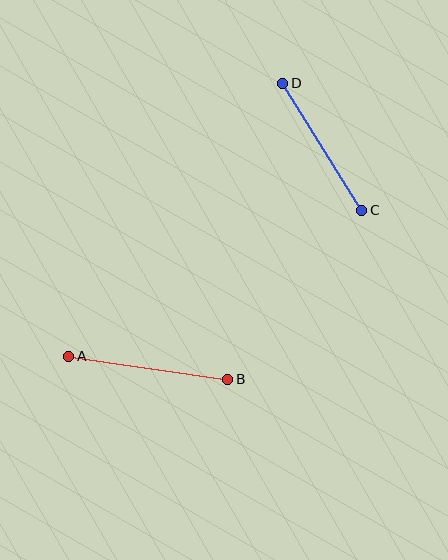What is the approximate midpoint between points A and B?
The midpoint is at approximately (148, 368) pixels.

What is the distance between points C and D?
The distance is approximately 150 pixels.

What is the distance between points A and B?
The distance is approximately 161 pixels.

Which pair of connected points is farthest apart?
Points A and B are farthest apart.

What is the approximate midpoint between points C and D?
The midpoint is at approximately (322, 147) pixels.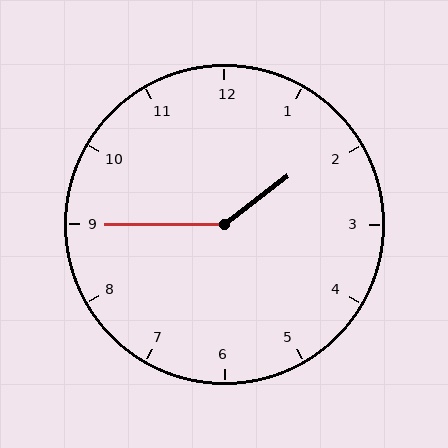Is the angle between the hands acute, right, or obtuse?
It is obtuse.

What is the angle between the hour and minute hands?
Approximately 142 degrees.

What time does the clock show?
1:45.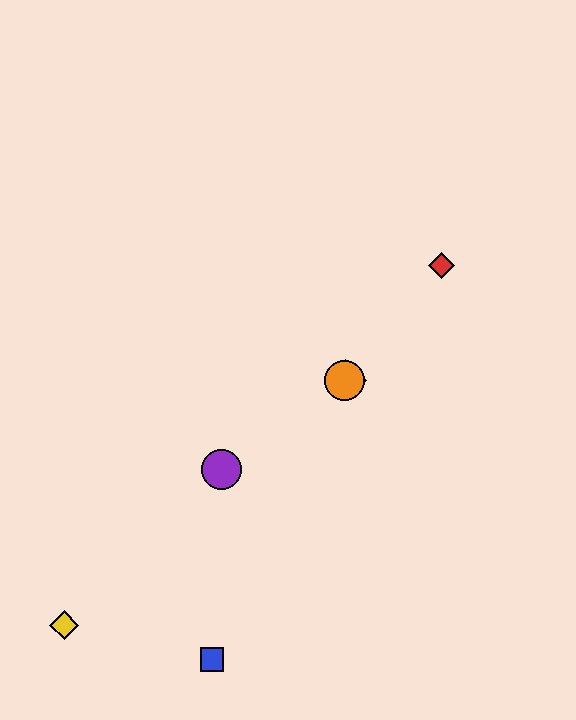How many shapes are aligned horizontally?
2 shapes (the green diamond, the orange circle) are aligned horizontally.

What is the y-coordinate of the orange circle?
The orange circle is at y≈380.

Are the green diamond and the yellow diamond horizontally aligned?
No, the green diamond is at y≈380 and the yellow diamond is at y≈625.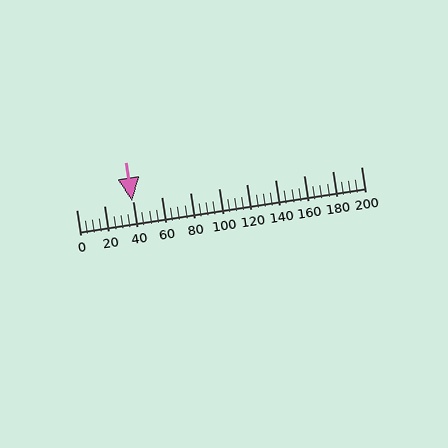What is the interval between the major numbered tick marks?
The major tick marks are spaced 20 units apart.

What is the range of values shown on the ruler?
The ruler shows values from 0 to 200.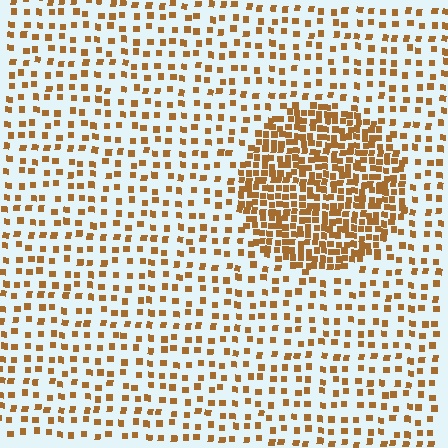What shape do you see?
I see a circle.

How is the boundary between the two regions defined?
The boundary is defined by a change in element density (approximately 2.6x ratio). All elements are the same color, size, and shape.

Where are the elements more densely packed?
The elements are more densely packed inside the circle boundary.